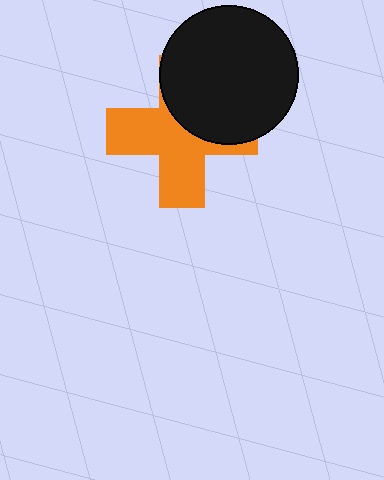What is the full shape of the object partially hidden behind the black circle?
The partially hidden object is an orange cross.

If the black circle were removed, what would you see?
You would see the complete orange cross.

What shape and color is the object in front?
The object in front is a black circle.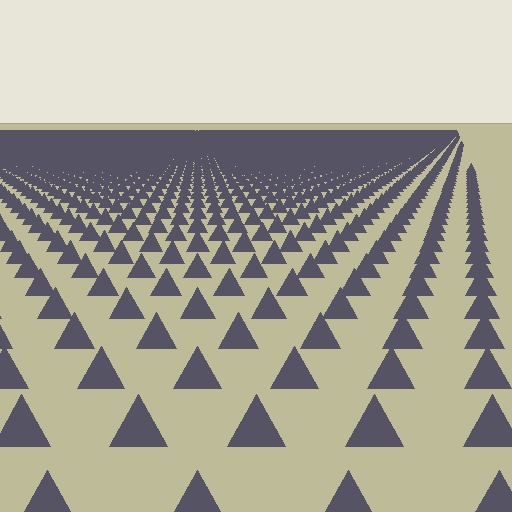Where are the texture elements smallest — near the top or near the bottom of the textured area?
Near the top.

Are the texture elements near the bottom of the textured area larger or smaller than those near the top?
Larger. Near the bottom, elements are closer to the viewer and appear at a bigger on-screen size.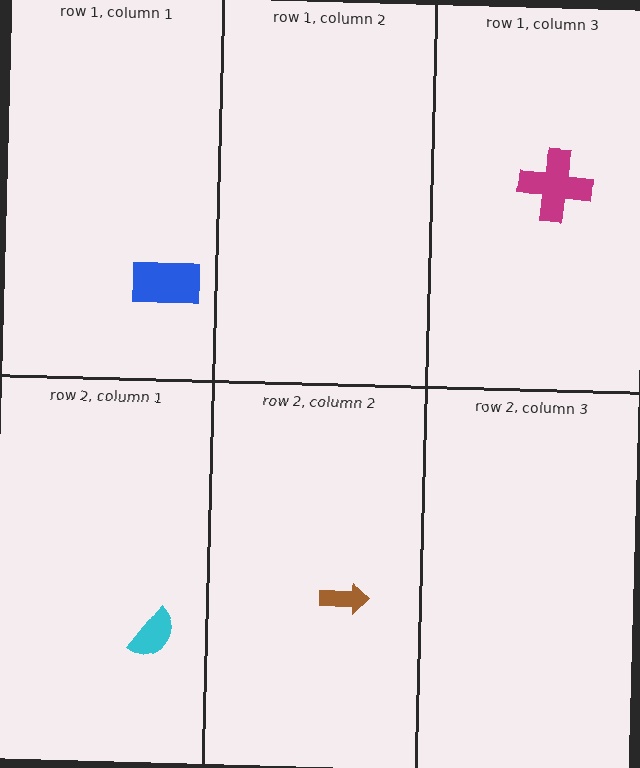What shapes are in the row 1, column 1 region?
The blue rectangle.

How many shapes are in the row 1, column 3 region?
1.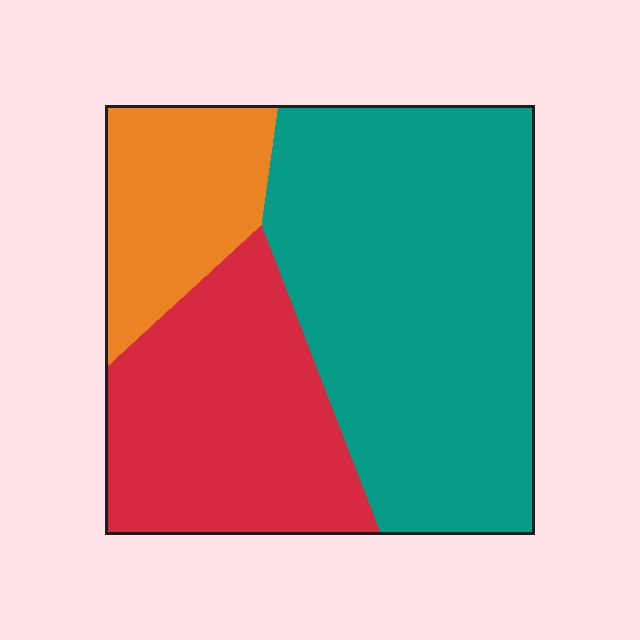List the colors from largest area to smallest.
From largest to smallest: teal, red, orange.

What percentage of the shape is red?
Red covers 30% of the shape.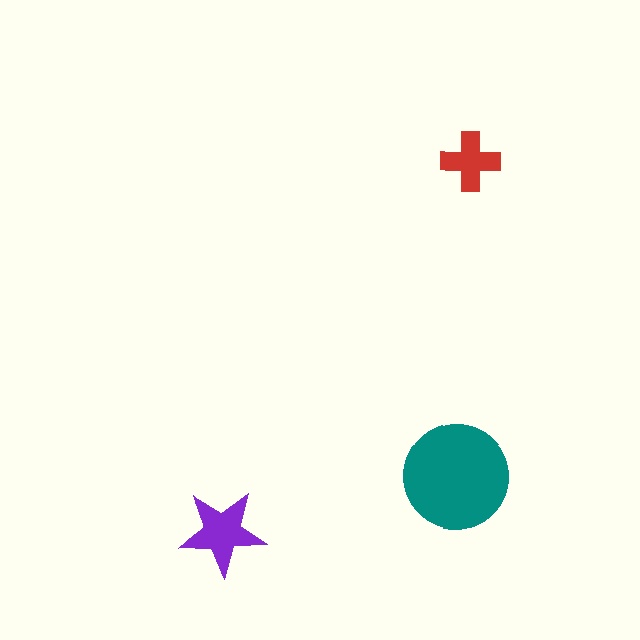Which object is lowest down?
The purple star is bottommost.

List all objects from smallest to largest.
The red cross, the purple star, the teal circle.